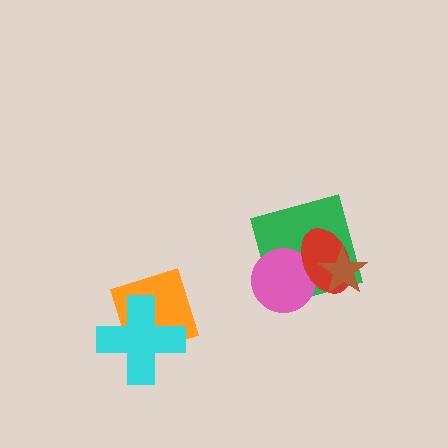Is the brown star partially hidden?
No, no other shape covers it.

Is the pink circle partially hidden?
Yes, it is partially covered by another shape.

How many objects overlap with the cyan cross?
1 object overlaps with the cyan cross.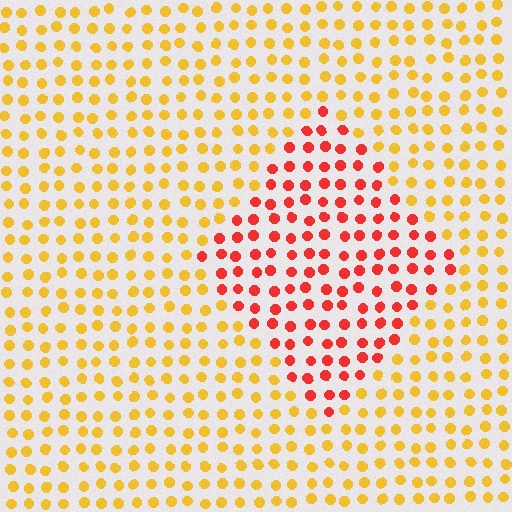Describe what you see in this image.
The image is filled with small yellow elements in a uniform arrangement. A diamond-shaped region is visible where the elements are tinted to a slightly different hue, forming a subtle color boundary.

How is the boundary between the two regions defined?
The boundary is defined purely by a slight shift in hue (about 45 degrees). Spacing, size, and orientation are identical on both sides.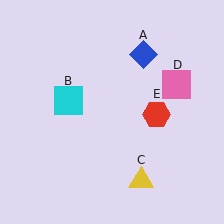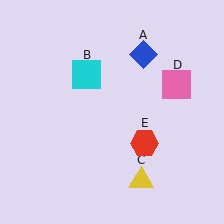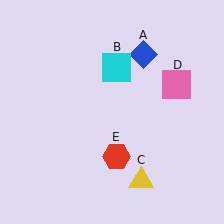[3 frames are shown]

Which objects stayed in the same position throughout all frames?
Blue diamond (object A) and yellow triangle (object C) and pink square (object D) remained stationary.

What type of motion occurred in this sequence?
The cyan square (object B), red hexagon (object E) rotated clockwise around the center of the scene.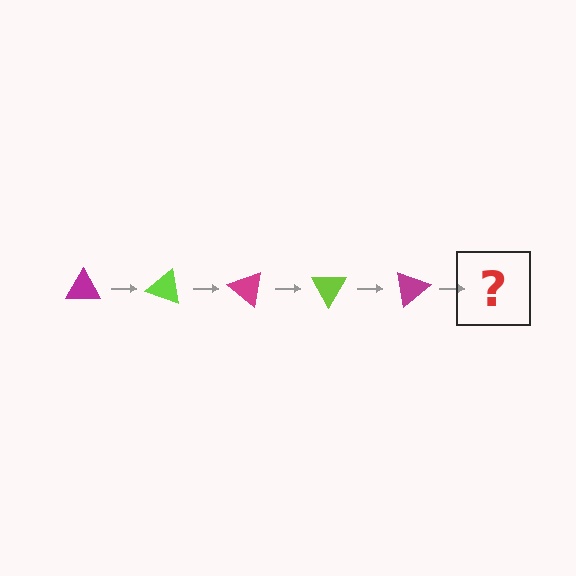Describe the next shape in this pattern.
It should be a lime triangle, rotated 100 degrees from the start.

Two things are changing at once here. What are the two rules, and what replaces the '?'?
The two rules are that it rotates 20 degrees each step and the color cycles through magenta and lime. The '?' should be a lime triangle, rotated 100 degrees from the start.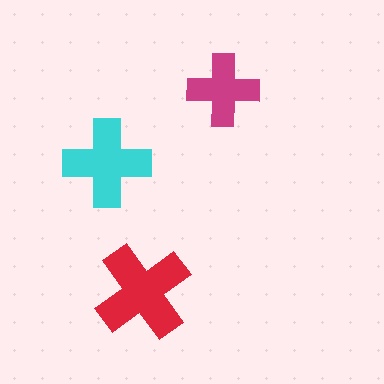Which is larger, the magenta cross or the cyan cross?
The cyan one.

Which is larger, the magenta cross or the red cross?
The red one.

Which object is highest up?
The magenta cross is topmost.